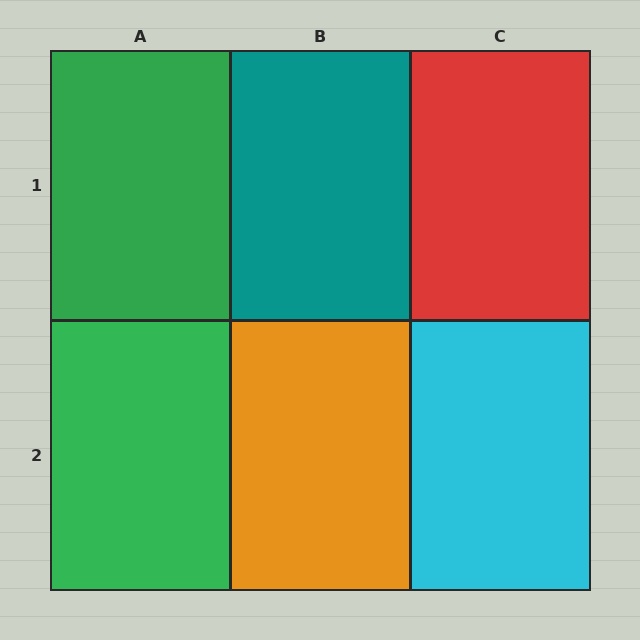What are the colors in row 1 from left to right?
Green, teal, red.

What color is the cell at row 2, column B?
Orange.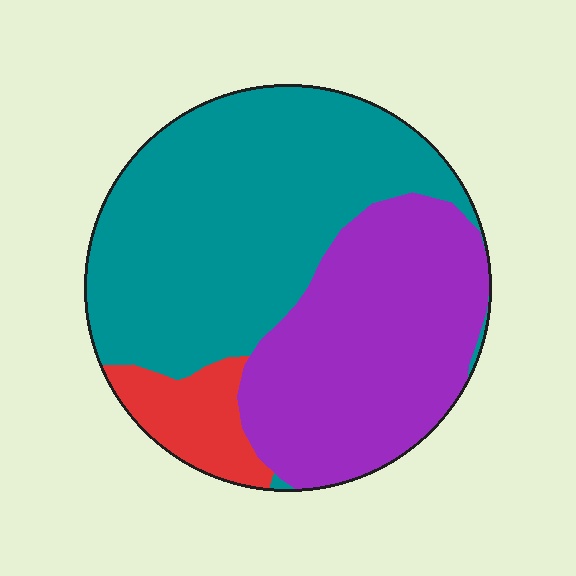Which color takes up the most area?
Teal, at roughly 50%.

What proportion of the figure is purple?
Purple takes up about three eighths (3/8) of the figure.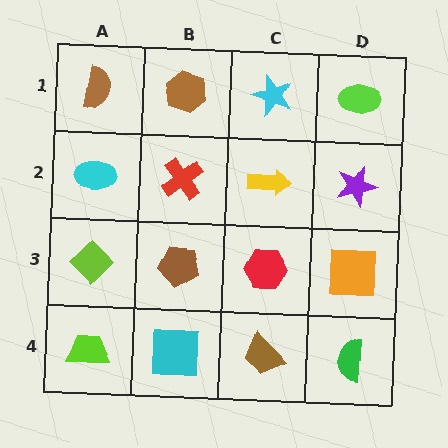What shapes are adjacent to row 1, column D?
A purple star (row 2, column D), a cyan star (row 1, column C).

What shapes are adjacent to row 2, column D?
A lime ellipse (row 1, column D), an orange square (row 3, column D), a yellow arrow (row 2, column C).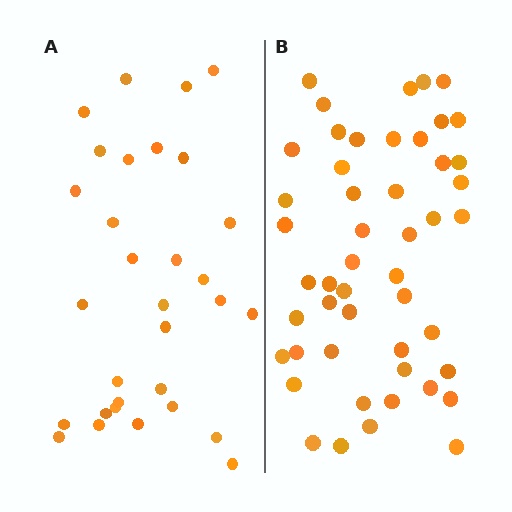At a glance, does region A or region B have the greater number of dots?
Region B (the right region) has more dots.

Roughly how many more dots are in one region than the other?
Region B has approximately 20 more dots than region A.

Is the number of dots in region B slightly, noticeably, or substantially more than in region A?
Region B has substantially more. The ratio is roughly 1.6 to 1.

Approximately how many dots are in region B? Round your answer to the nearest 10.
About 50 dots. (The exact count is 49, which rounds to 50.)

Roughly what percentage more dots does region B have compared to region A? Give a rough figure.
About 60% more.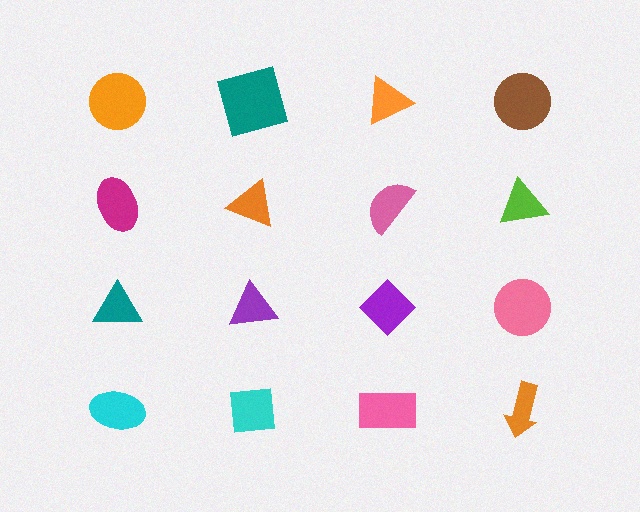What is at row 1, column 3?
An orange triangle.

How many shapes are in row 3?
4 shapes.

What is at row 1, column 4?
A brown circle.